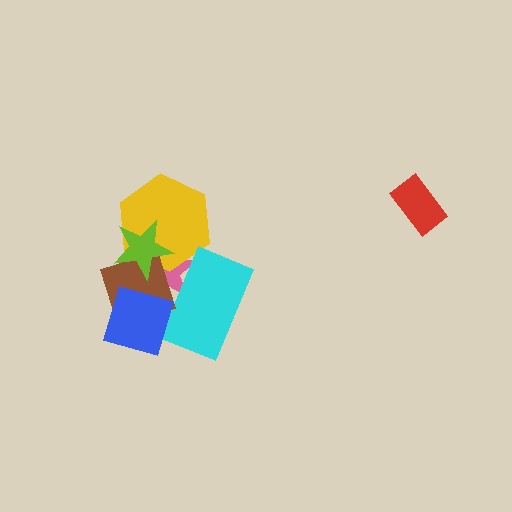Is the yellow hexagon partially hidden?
Yes, it is partially covered by another shape.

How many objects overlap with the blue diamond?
3 objects overlap with the blue diamond.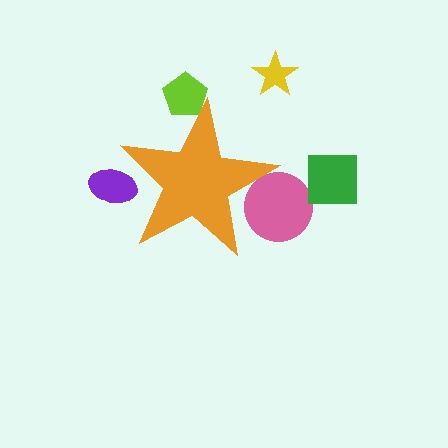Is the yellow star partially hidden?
No, the yellow star is fully visible.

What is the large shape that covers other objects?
An orange star.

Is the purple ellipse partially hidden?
Yes, the purple ellipse is partially hidden behind the orange star.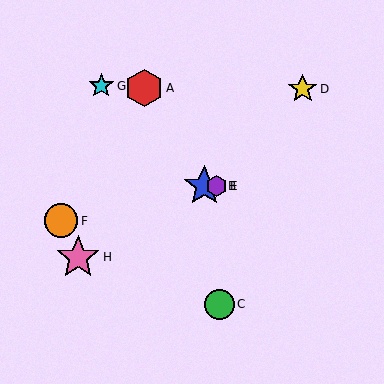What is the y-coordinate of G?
Object G is at y≈86.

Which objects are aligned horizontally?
Objects B, E are aligned horizontally.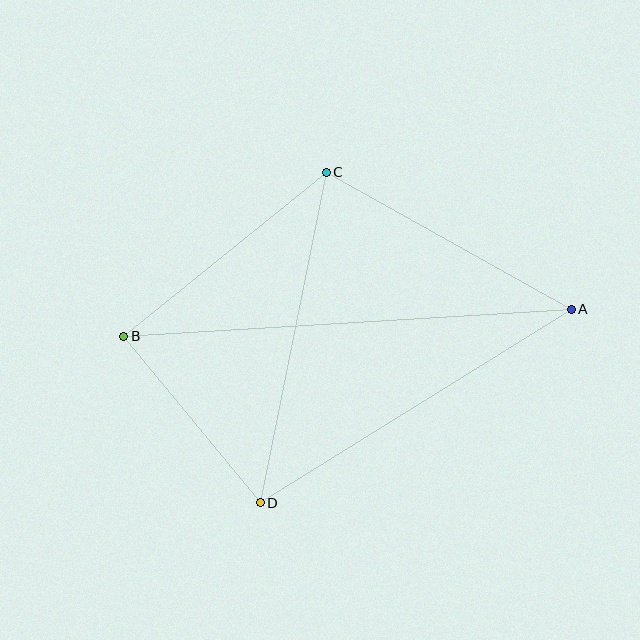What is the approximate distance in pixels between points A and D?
The distance between A and D is approximately 366 pixels.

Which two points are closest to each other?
Points B and D are closest to each other.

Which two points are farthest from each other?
Points A and B are farthest from each other.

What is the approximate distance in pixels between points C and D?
The distance between C and D is approximately 337 pixels.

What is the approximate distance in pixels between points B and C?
The distance between B and C is approximately 261 pixels.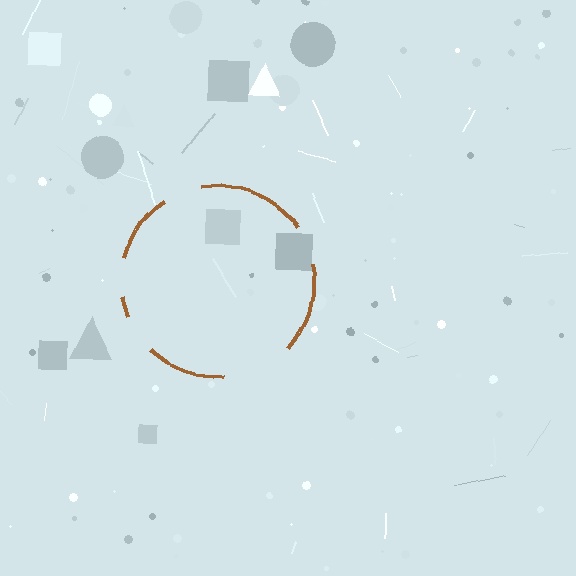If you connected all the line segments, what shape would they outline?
They would outline a circle.